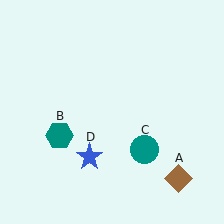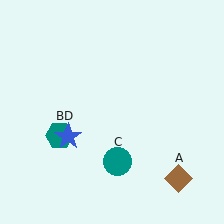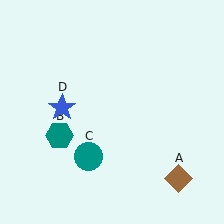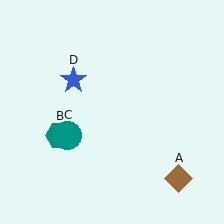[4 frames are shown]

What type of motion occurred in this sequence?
The teal circle (object C), blue star (object D) rotated clockwise around the center of the scene.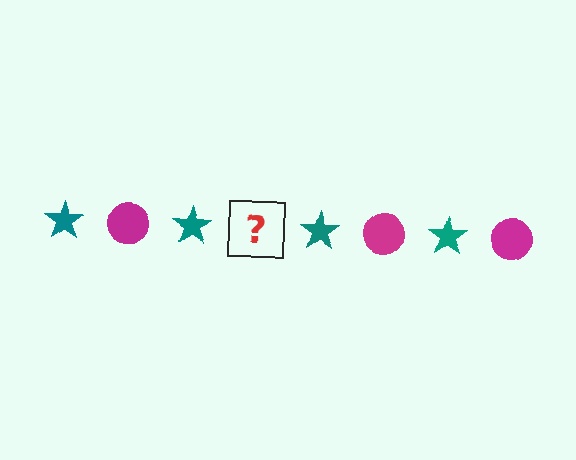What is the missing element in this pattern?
The missing element is a magenta circle.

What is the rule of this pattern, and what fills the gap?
The rule is that the pattern alternates between teal star and magenta circle. The gap should be filled with a magenta circle.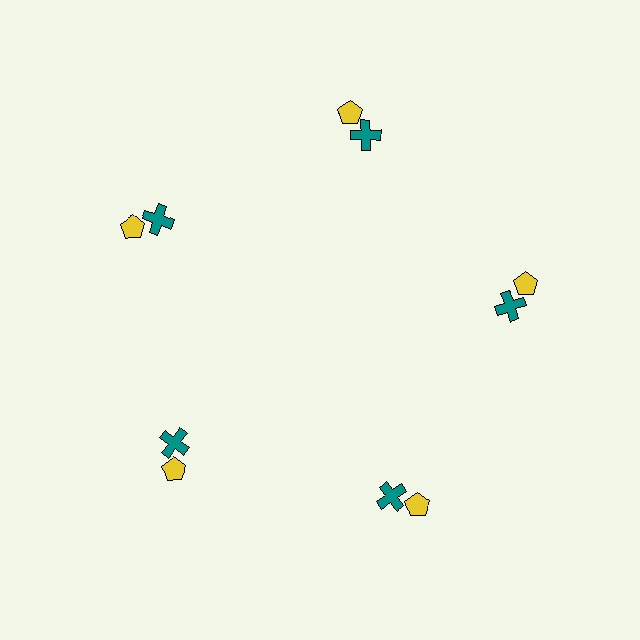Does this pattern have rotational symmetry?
Yes, this pattern has 5-fold rotational symmetry. It looks the same after rotating 72 degrees around the center.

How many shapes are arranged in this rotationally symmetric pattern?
There are 10 shapes, arranged in 5 groups of 2.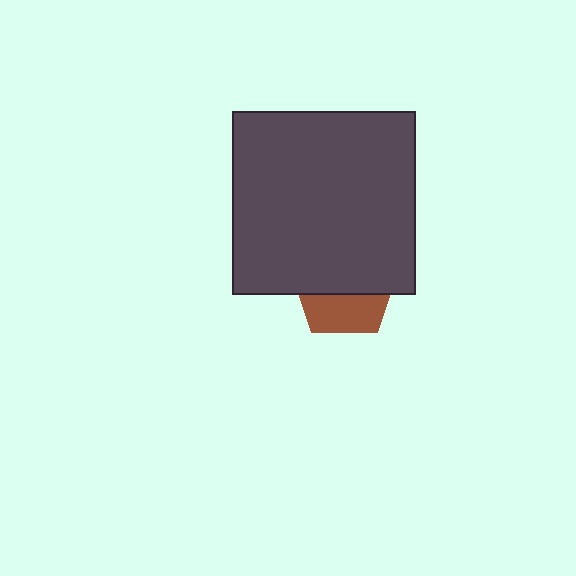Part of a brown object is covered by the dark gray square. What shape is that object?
It is a pentagon.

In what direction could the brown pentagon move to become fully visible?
The brown pentagon could move down. That would shift it out from behind the dark gray square entirely.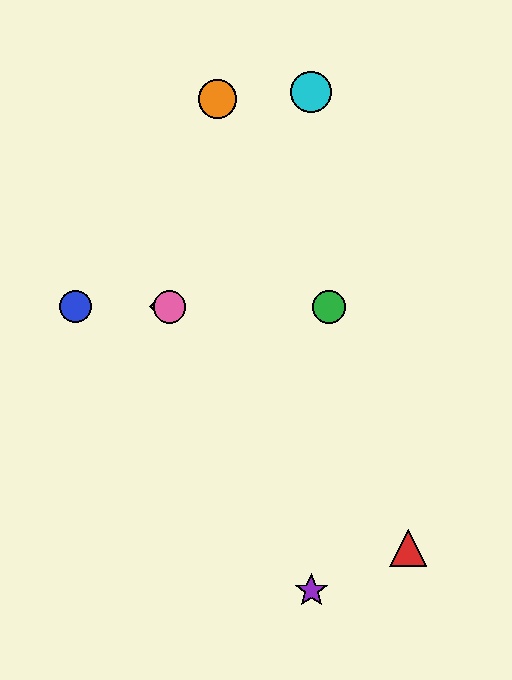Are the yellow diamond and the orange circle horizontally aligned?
No, the yellow diamond is at y≈307 and the orange circle is at y≈99.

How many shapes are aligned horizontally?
4 shapes (the blue circle, the green circle, the yellow diamond, the pink circle) are aligned horizontally.